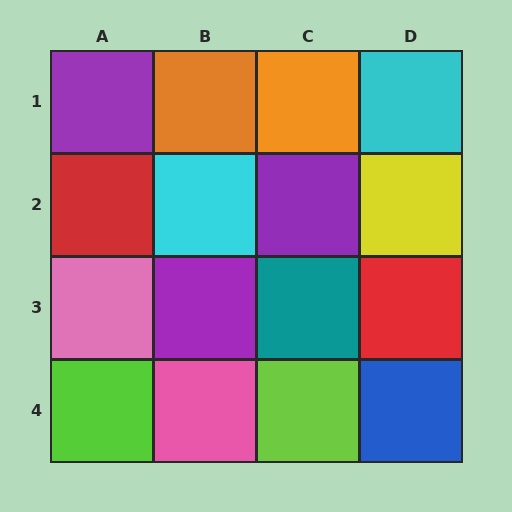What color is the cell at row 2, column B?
Cyan.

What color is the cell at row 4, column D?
Blue.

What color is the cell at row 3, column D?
Red.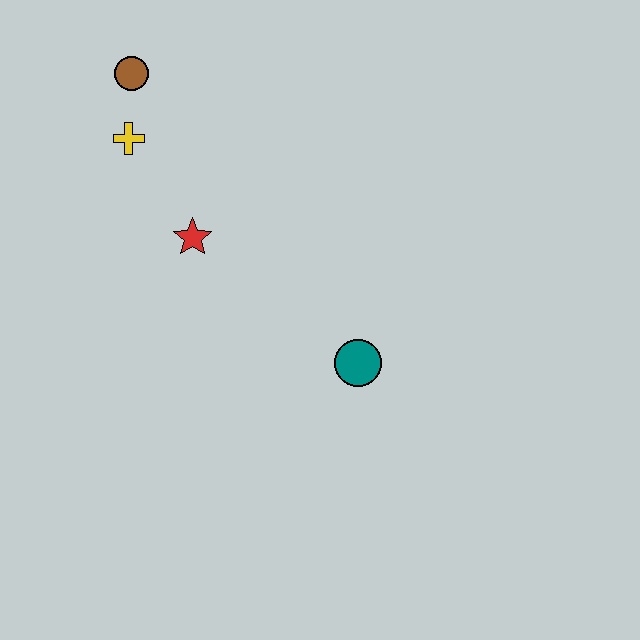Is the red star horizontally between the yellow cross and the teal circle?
Yes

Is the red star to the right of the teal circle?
No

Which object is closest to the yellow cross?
The brown circle is closest to the yellow cross.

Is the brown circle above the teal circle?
Yes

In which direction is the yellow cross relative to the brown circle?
The yellow cross is below the brown circle.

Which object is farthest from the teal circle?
The brown circle is farthest from the teal circle.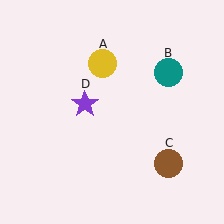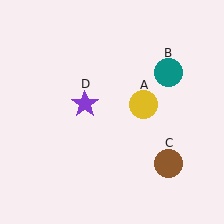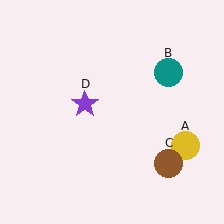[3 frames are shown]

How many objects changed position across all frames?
1 object changed position: yellow circle (object A).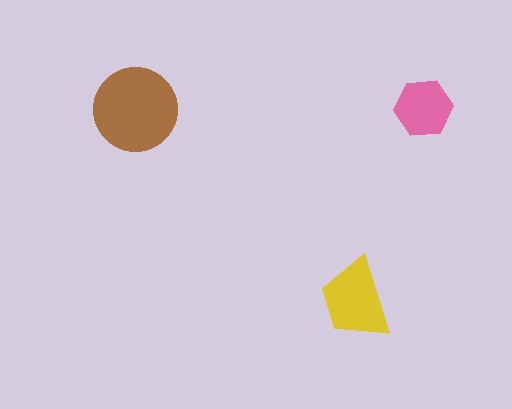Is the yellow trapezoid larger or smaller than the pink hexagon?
Larger.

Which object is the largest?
The brown circle.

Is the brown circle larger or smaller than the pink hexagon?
Larger.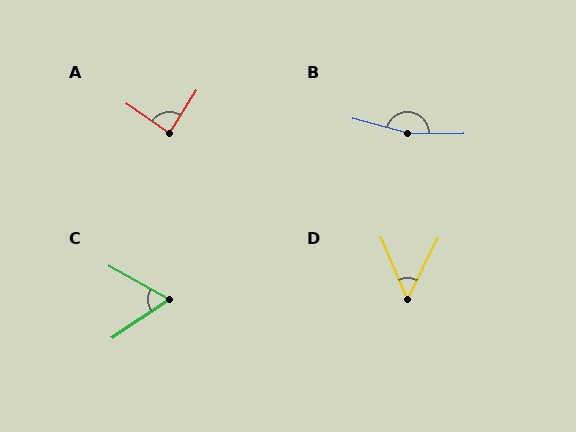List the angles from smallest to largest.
D (49°), C (62°), A (88°), B (165°).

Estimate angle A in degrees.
Approximately 88 degrees.